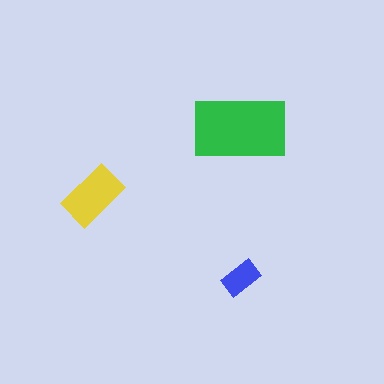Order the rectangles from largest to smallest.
the green one, the yellow one, the blue one.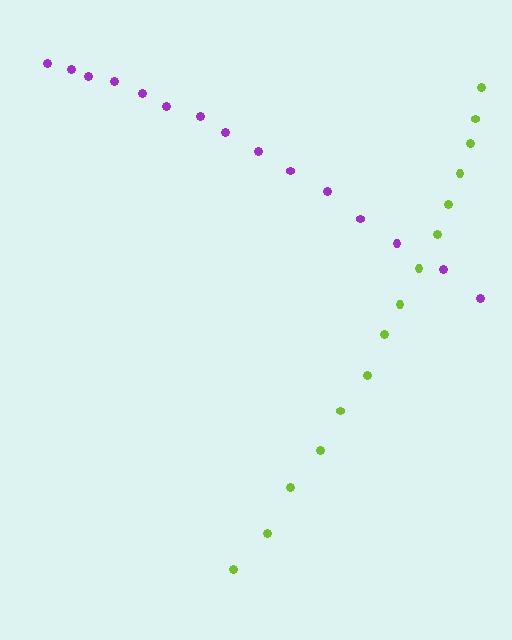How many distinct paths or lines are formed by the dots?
There are 2 distinct paths.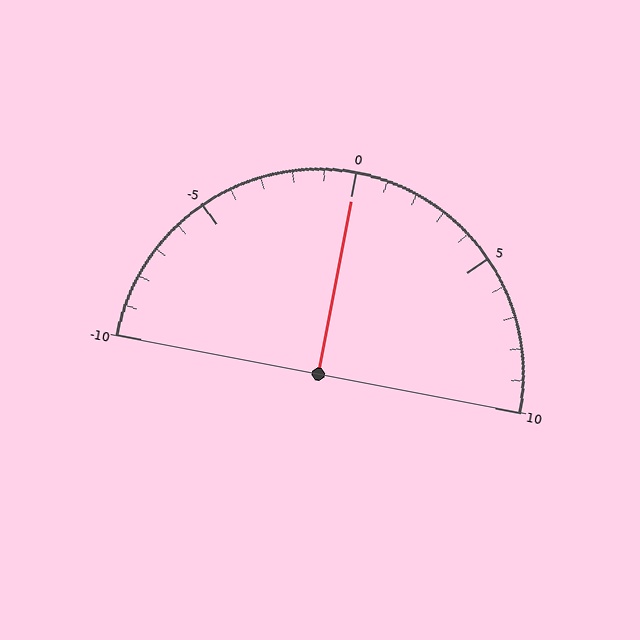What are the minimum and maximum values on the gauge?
The gauge ranges from -10 to 10.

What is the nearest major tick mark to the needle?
The nearest major tick mark is 0.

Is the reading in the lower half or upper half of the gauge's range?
The reading is in the upper half of the range (-10 to 10).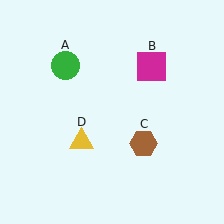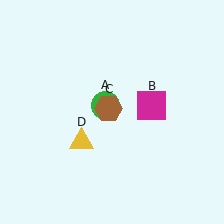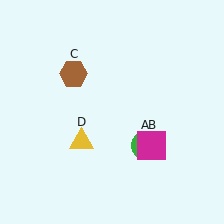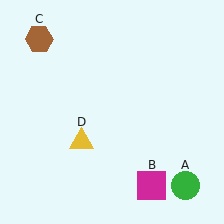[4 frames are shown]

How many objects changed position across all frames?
3 objects changed position: green circle (object A), magenta square (object B), brown hexagon (object C).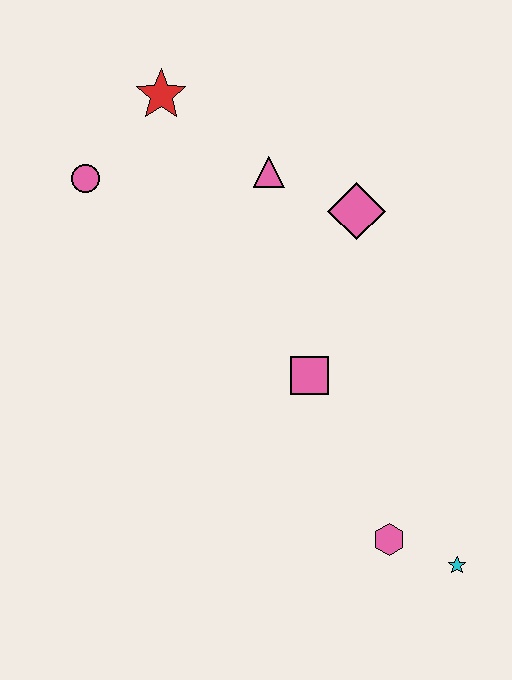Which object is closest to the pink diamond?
The pink triangle is closest to the pink diamond.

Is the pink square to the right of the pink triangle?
Yes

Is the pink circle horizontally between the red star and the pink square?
No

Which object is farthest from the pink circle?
The cyan star is farthest from the pink circle.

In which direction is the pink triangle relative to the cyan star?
The pink triangle is above the cyan star.